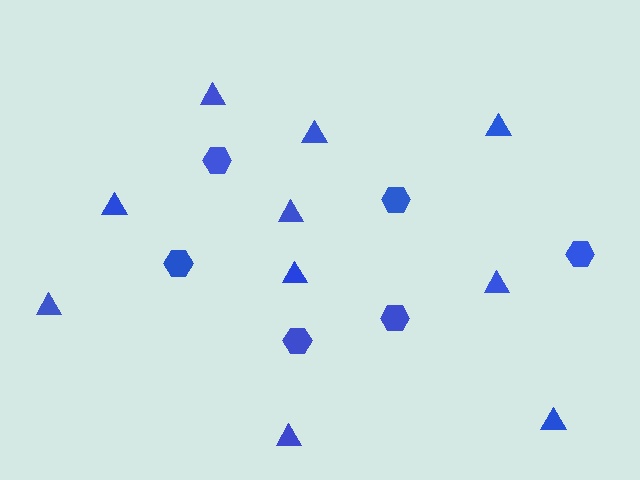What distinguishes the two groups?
There are 2 groups: one group of hexagons (6) and one group of triangles (10).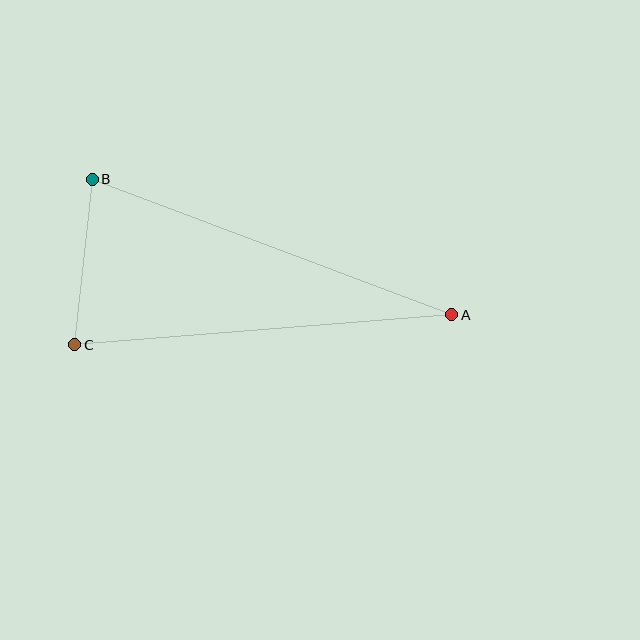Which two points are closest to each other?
Points B and C are closest to each other.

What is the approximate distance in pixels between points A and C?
The distance between A and C is approximately 378 pixels.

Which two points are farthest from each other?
Points A and B are farthest from each other.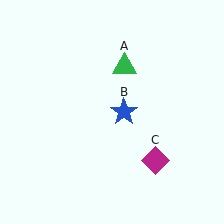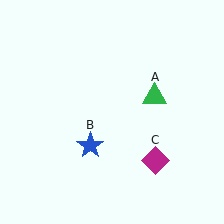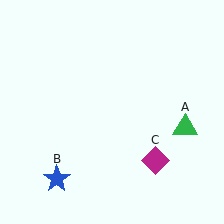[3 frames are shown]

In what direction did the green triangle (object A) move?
The green triangle (object A) moved down and to the right.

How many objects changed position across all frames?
2 objects changed position: green triangle (object A), blue star (object B).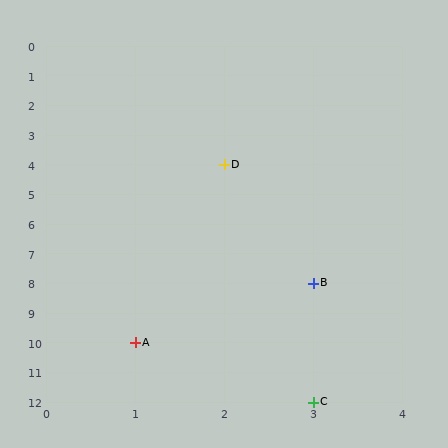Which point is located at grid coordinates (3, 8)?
Point B is at (3, 8).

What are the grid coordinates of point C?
Point C is at grid coordinates (3, 12).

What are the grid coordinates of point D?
Point D is at grid coordinates (2, 4).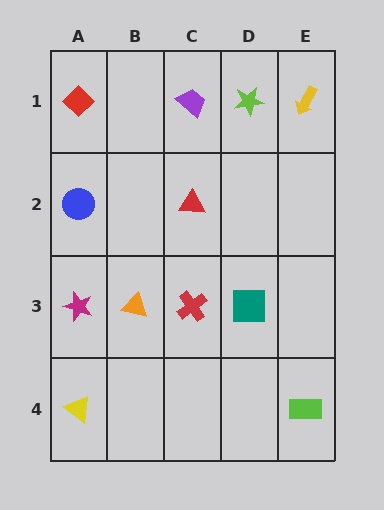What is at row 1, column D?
A lime star.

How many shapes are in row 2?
2 shapes.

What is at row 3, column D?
A teal square.